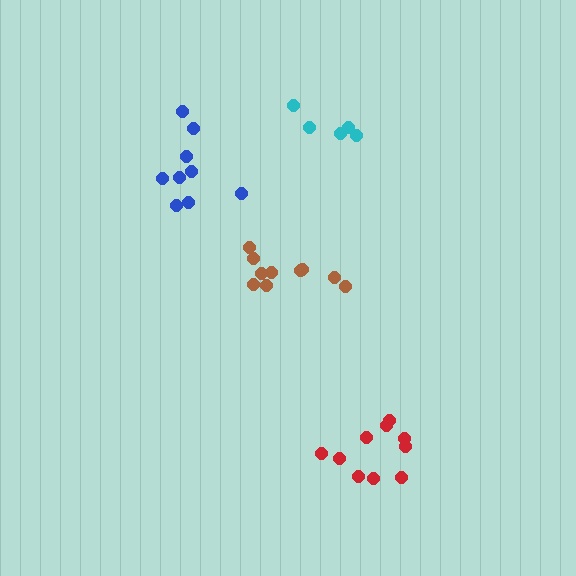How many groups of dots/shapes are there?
There are 4 groups.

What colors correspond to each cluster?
The clusters are colored: brown, cyan, red, blue.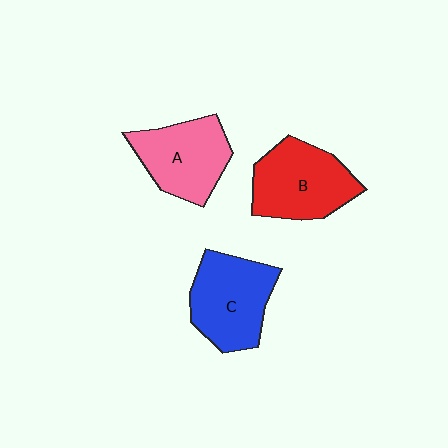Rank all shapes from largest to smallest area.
From largest to smallest: C (blue), B (red), A (pink).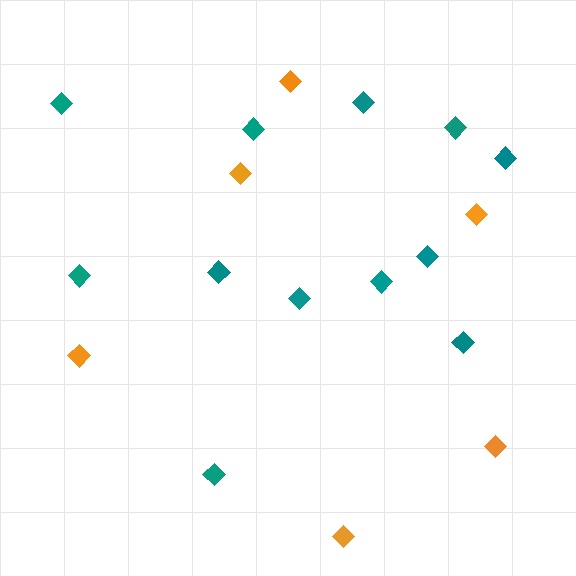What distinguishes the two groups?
There are 2 groups: one group of teal diamonds (12) and one group of orange diamonds (6).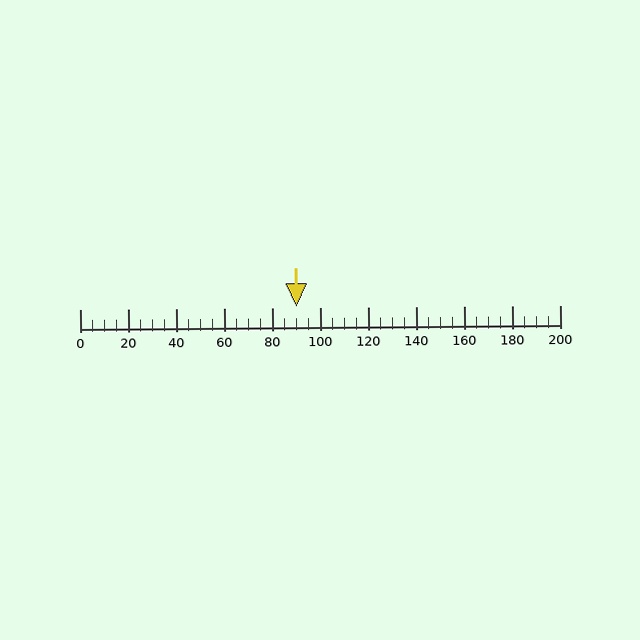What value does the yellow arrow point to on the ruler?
The yellow arrow points to approximately 90.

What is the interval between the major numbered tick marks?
The major tick marks are spaced 20 units apart.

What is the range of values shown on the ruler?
The ruler shows values from 0 to 200.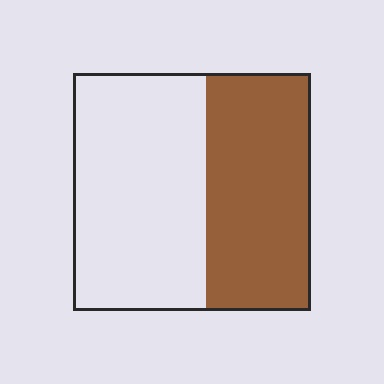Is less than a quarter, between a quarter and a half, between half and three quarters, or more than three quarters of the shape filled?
Between a quarter and a half.